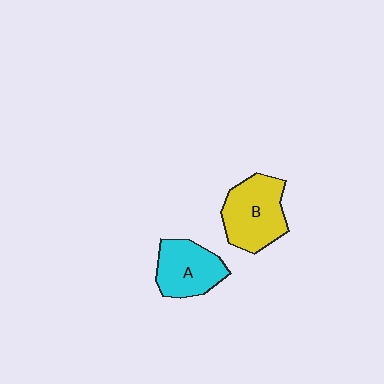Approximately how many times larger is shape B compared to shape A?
Approximately 1.2 times.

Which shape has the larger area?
Shape B (yellow).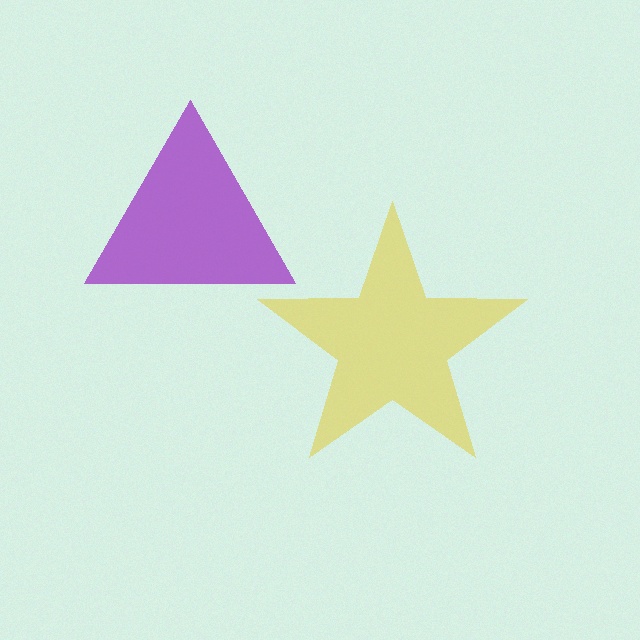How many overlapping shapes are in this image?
There are 2 overlapping shapes in the image.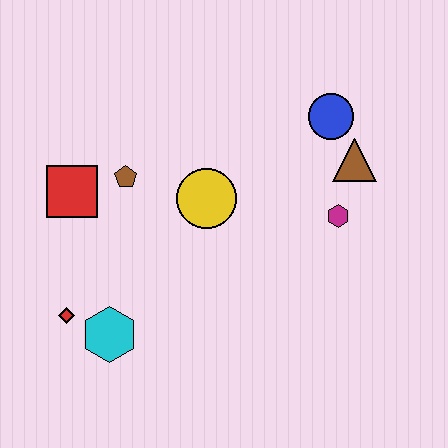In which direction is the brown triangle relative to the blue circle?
The brown triangle is below the blue circle.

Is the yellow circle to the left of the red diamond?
No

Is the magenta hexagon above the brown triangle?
No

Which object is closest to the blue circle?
The brown triangle is closest to the blue circle.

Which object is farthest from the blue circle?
The red diamond is farthest from the blue circle.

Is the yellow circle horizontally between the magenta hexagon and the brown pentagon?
Yes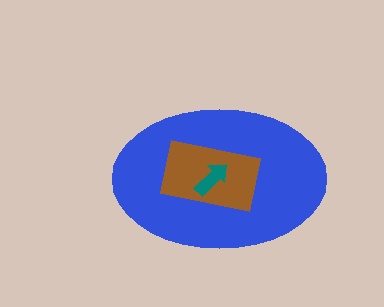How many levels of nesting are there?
3.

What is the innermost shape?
The teal arrow.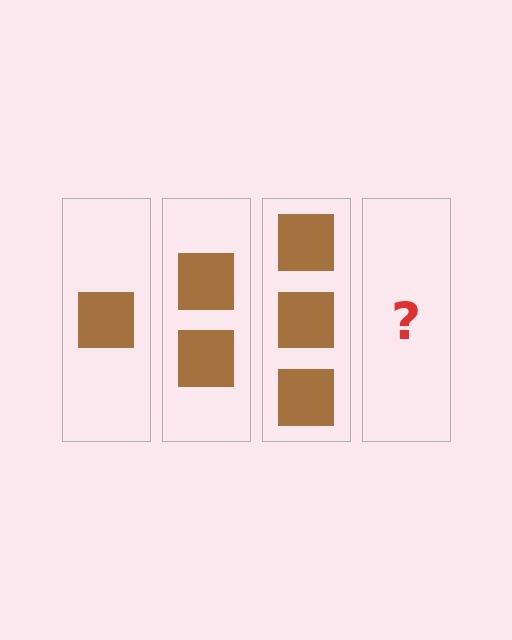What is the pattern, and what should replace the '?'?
The pattern is that each step adds one more square. The '?' should be 4 squares.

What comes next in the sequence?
The next element should be 4 squares.